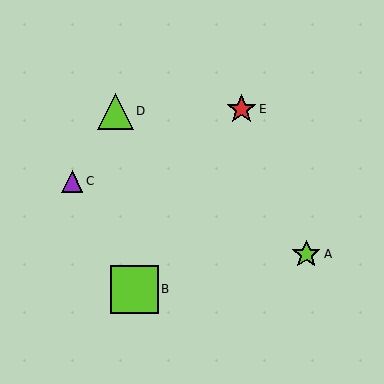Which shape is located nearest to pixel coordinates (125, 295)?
The lime square (labeled B) at (134, 289) is nearest to that location.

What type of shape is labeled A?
Shape A is a lime star.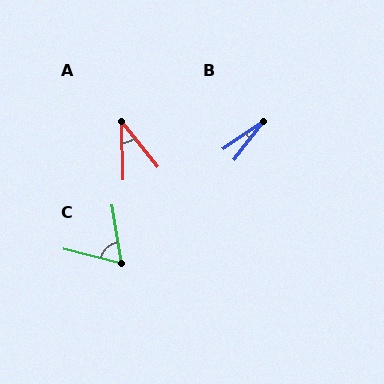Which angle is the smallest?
B, at approximately 18 degrees.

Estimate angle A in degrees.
Approximately 37 degrees.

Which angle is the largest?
C, at approximately 67 degrees.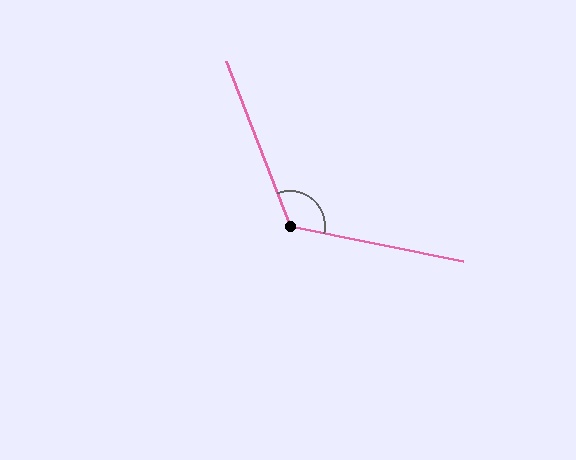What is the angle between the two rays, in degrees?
Approximately 123 degrees.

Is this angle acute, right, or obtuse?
It is obtuse.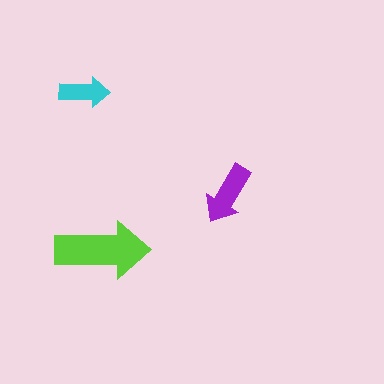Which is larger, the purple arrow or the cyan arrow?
The purple one.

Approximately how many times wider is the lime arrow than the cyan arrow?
About 2 times wider.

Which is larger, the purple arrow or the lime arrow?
The lime one.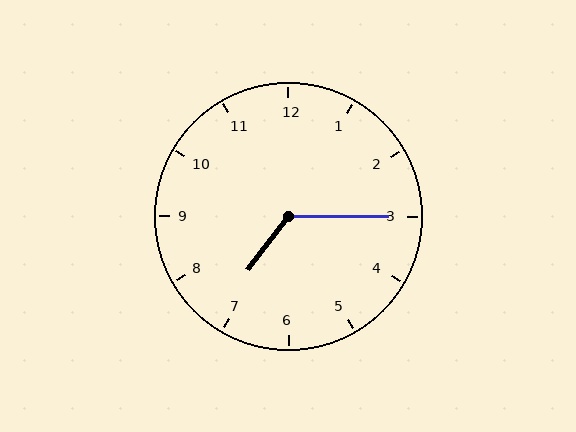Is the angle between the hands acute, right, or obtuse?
It is obtuse.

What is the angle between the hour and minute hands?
Approximately 128 degrees.